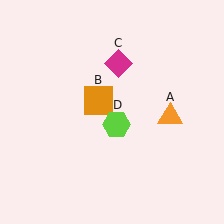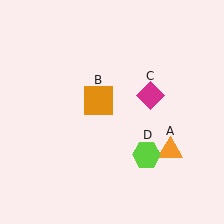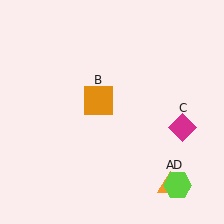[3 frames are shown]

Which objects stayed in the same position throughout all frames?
Orange square (object B) remained stationary.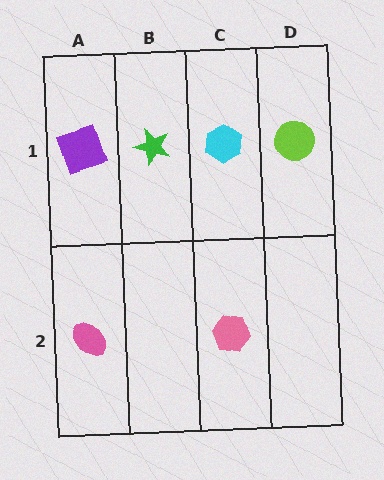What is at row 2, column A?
A pink ellipse.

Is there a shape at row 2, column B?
No, that cell is empty.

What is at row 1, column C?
A cyan hexagon.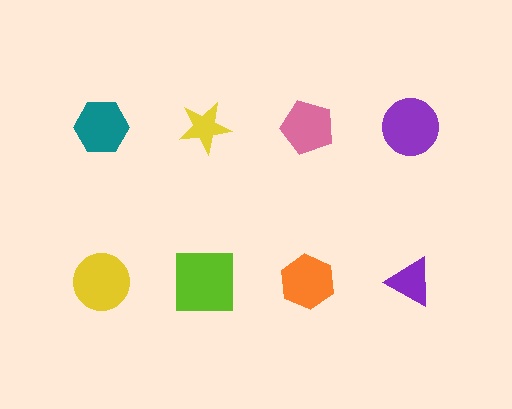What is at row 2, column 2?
A lime square.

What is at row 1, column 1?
A teal hexagon.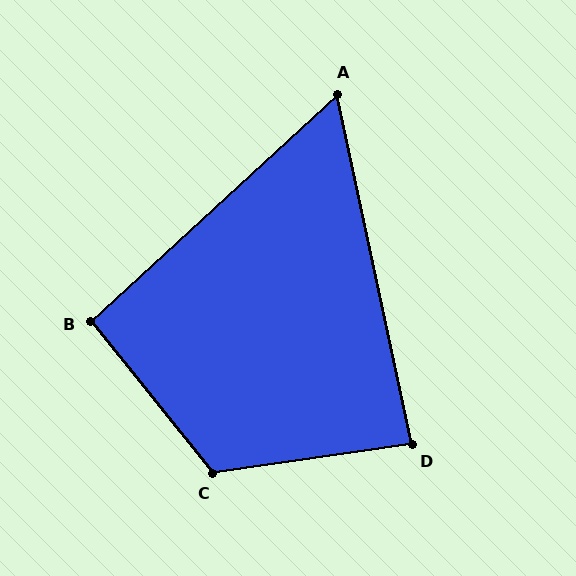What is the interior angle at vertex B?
Approximately 94 degrees (approximately right).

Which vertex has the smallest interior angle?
A, at approximately 59 degrees.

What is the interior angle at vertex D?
Approximately 86 degrees (approximately right).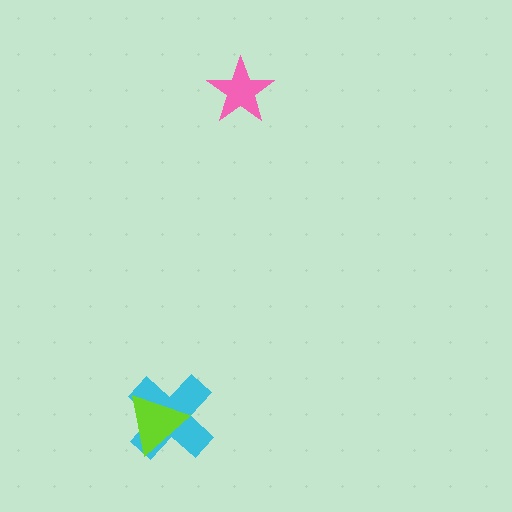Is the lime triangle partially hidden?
No, no other shape covers it.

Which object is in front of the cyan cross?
The lime triangle is in front of the cyan cross.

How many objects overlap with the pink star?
0 objects overlap with the pink star.